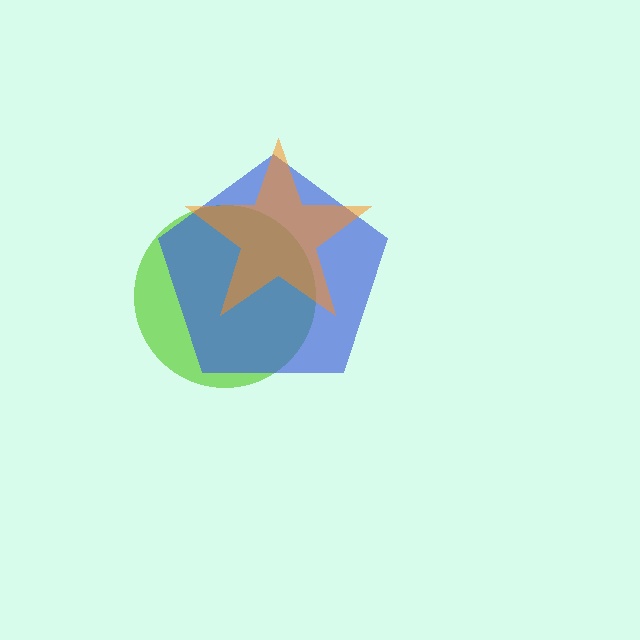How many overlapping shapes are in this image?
There are 3 overlapping shapes in the image.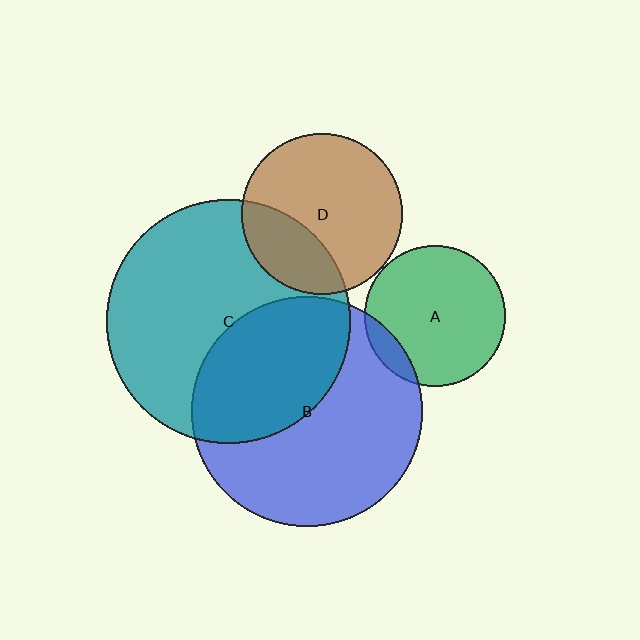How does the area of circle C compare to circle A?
Approximately 3.0 times.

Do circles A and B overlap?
Yes.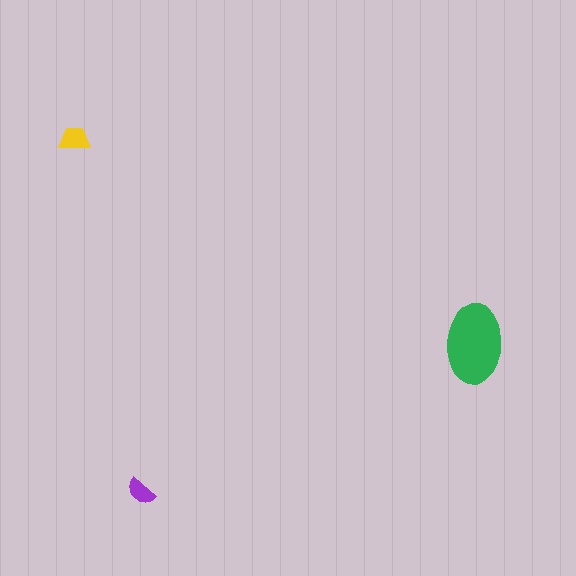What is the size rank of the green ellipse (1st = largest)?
1st.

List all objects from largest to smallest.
The green ellipse, the yellow trapezoid, the purple semicircle.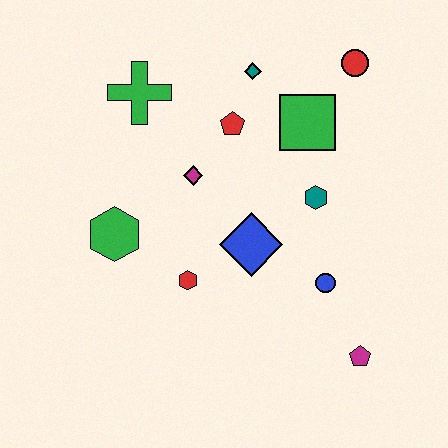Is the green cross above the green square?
Yes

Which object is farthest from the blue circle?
The green cross is farthest from the blue circle.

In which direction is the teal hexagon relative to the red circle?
The teal hexagon is below the red circle.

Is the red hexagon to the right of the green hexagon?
Yes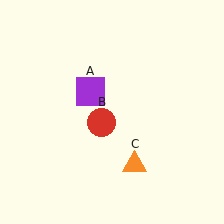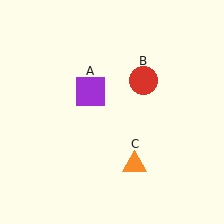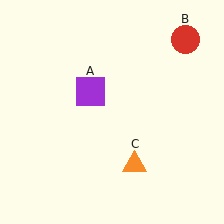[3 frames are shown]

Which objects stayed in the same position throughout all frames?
Purple square (object A) and orange triangle (object C) remained stationary.